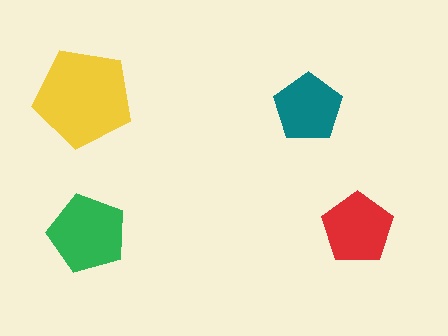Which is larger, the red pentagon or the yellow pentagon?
The yellow one.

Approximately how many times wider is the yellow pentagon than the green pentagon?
About 1.5 times wider.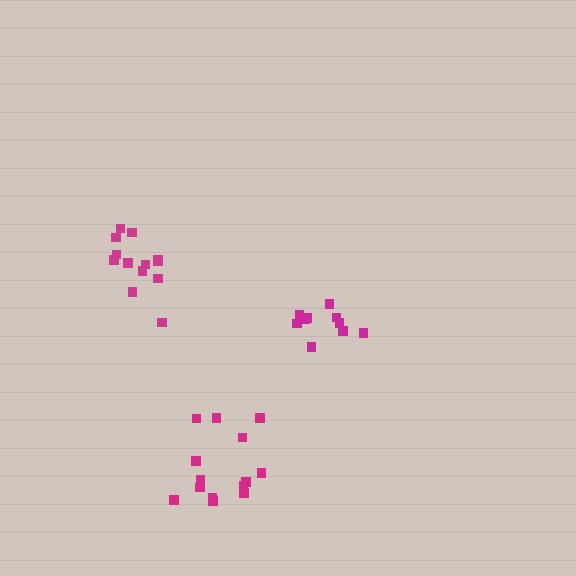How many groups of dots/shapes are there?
There are 3 groups.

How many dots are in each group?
Group 1: 13 dots, Group 2: 10 dots, Group 3: 14 dots (37 total).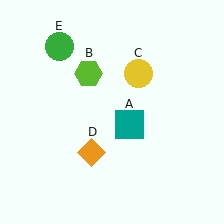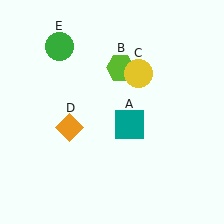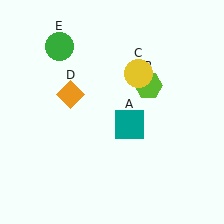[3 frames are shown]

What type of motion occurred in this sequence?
The lime hexagon (object B), orange diamond (object D) rotated clockwise around the center of the scene.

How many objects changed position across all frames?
2 objects changed position: lime hexagon (object B), orange diamond (object D).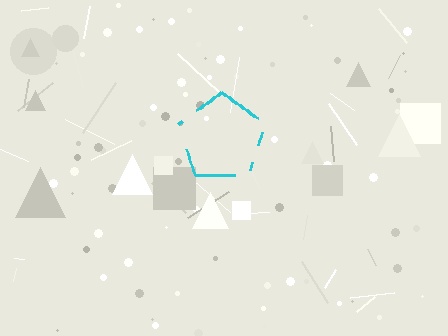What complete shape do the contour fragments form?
The contour fragments form a pentagon.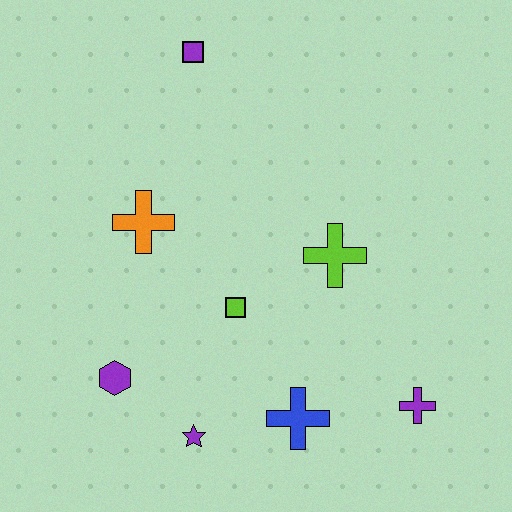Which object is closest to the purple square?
The orange cross is closest to the purple square.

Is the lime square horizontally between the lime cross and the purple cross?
No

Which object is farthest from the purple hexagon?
The purple square is farthest from the purple hexagon.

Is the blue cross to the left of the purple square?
No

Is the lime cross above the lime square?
Yes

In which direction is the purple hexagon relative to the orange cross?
The purple hexagon is below the orange cross.